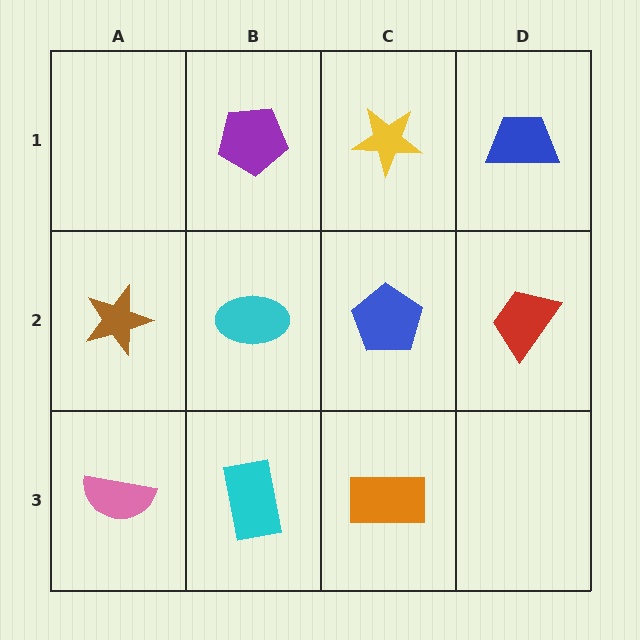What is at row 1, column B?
A purple pentagon.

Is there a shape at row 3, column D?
No, that cell is empty.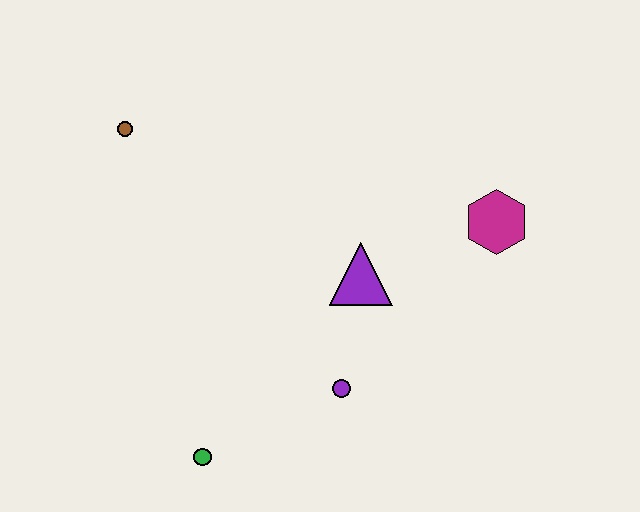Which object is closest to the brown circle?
The purple triangle is closest to the brown circle.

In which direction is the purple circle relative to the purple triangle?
The purple circle is below the purple triangle.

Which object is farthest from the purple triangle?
The brown circle is farthest from the purple triangle.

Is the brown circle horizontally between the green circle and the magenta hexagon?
No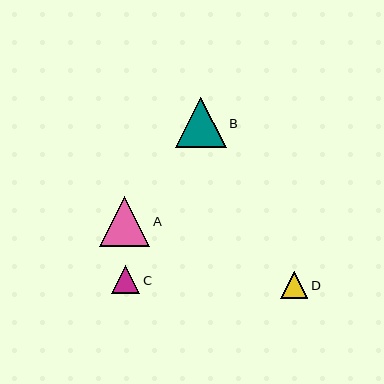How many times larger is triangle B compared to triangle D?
Triangle B is approximately 1.9 times the size of triangle D.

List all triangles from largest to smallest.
From largest to smallest: B, A, C, D.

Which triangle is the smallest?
Triangle D is the smallest with a size of approximately 27 pixels.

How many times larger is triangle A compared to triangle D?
Triangle A is approximately 1.9 times the size of triangle D.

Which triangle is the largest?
Triangle B is the largest with a size of approximately 50 pixels.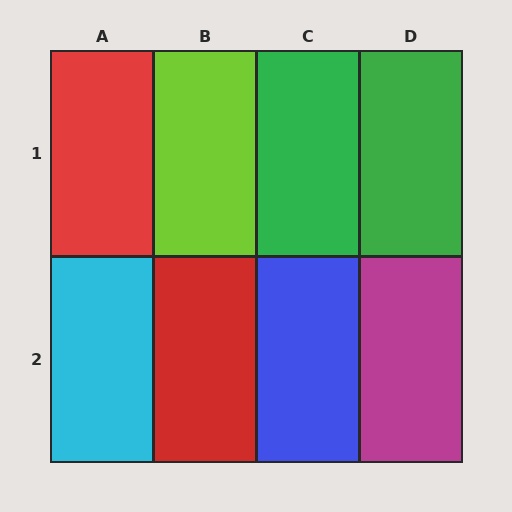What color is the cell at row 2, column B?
Red.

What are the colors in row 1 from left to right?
Red, lime, green, green.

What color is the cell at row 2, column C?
Blue.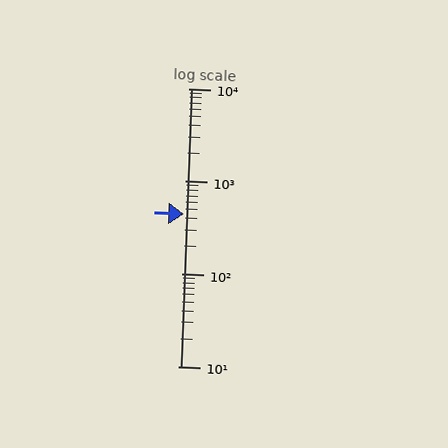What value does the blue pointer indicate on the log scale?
The pointer indicates approximately 440.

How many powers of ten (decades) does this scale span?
The scale spans 3 decades, from 10 to 10000.